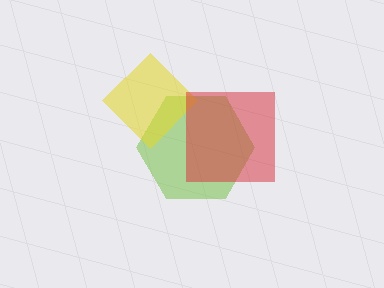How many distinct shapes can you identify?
There are 3 distinct shapes: a lime hexagon, a yellow diamond, a red square.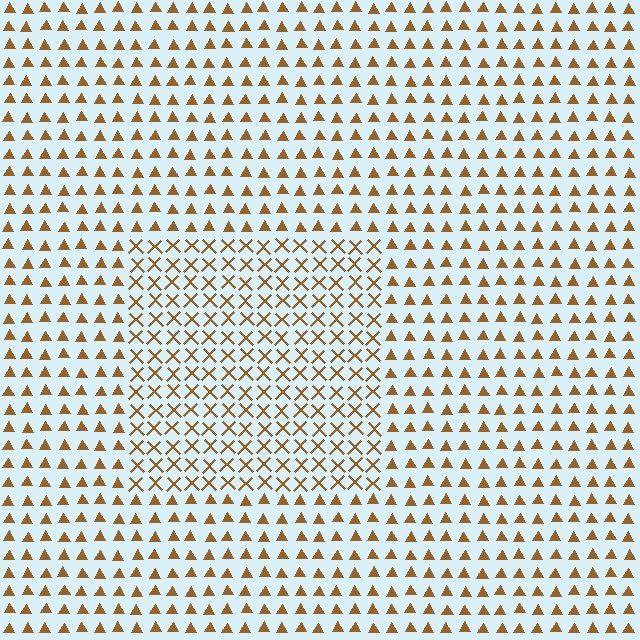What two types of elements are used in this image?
The image uses X marks inside the rectangle region and triangles outside it.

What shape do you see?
I see a rectangle.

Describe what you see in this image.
The image is filled with small brown elements arranged in a uniform grid. A rectangle-shaped region contains X marks, while the surrounding area contains triangles. The boundary is defined purely by the change in element shape.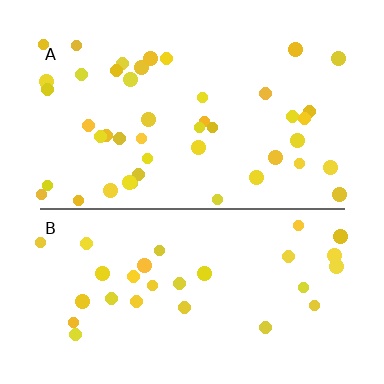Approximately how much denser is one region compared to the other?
Approximately 1.5× — region A over region B.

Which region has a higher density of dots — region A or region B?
A (the top).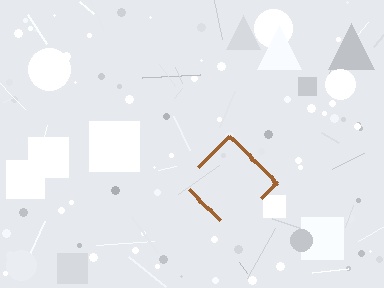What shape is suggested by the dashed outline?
The dashed outline suggests a diamond.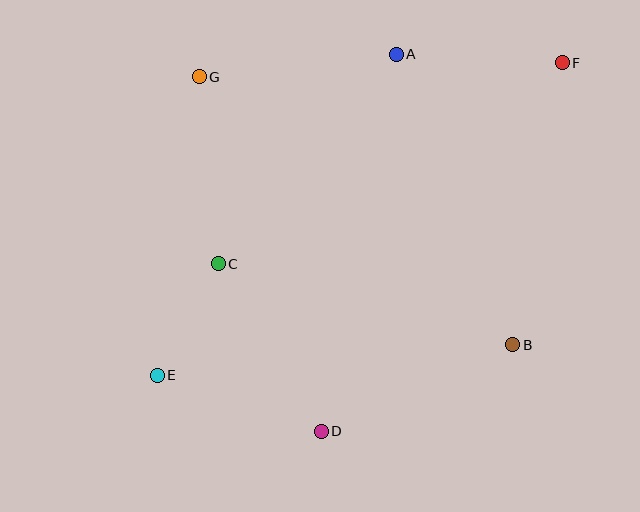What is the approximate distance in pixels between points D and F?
The distance between D and F is approximately 440 pixels.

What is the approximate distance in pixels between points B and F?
The distance between B and F is approximately 286 pixels.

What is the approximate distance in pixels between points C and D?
The distance between C and D is approximately 197 pixels.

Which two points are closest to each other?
Points C and E are closest to each other.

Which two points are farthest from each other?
Points E and F are farthest from each other.